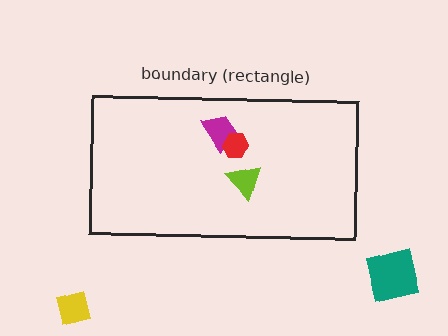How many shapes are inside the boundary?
3 inside, 2 outside.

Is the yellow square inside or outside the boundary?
Outside.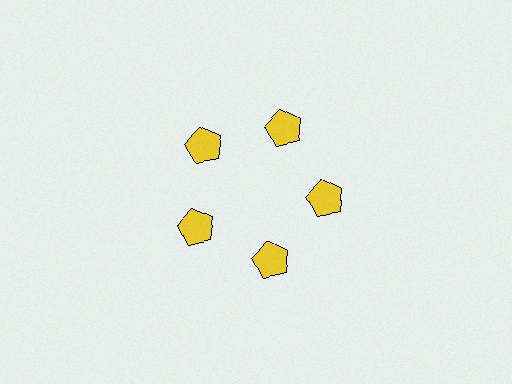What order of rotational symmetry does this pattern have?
This pattern has 5-fold rotational symmetry.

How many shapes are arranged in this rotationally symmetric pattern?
There are 5 shapes, arranged in 5 groups of 1.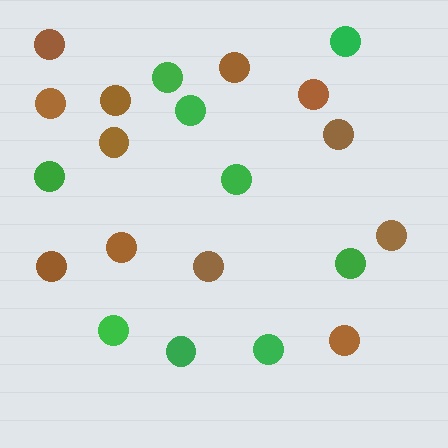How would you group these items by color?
There are 2 groups: one group of brown circles (12) and one group of green circles (9).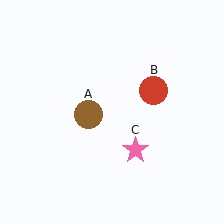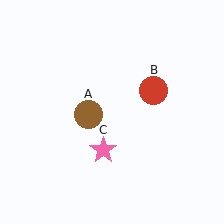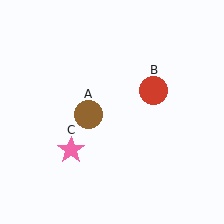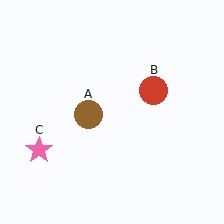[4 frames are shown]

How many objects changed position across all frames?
1 object changed position: pink star (object C).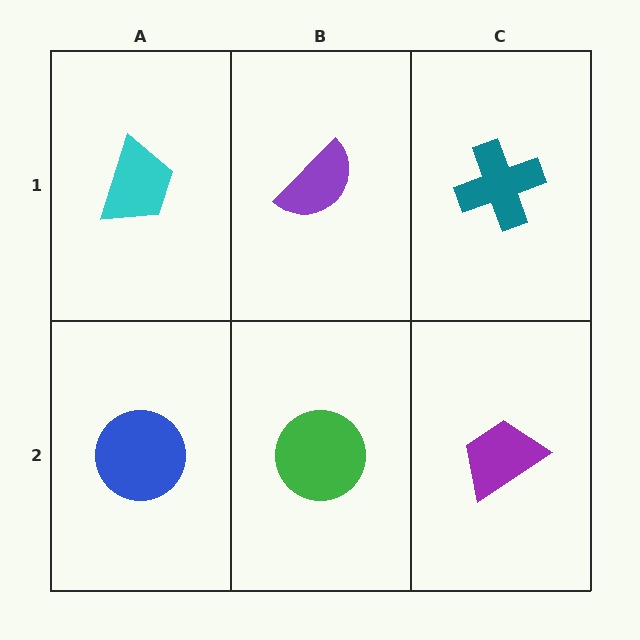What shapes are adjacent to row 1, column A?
A blue circle (row 2, column A), a purple semicircle (row 1, column B).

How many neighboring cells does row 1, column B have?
3.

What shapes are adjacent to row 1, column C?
A purple trapezoid (row 2, column C), a purple semicircle (row 1, column B).